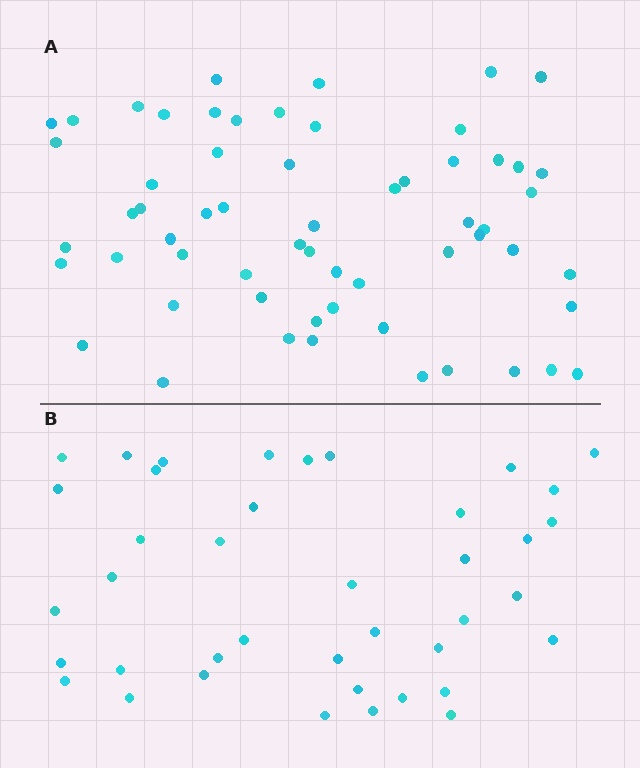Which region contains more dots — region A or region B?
Region A (the top region) has more dots.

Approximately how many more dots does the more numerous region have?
Region A has approximately 20 more dots than region B.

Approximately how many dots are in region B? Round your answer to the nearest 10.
About 40 dots.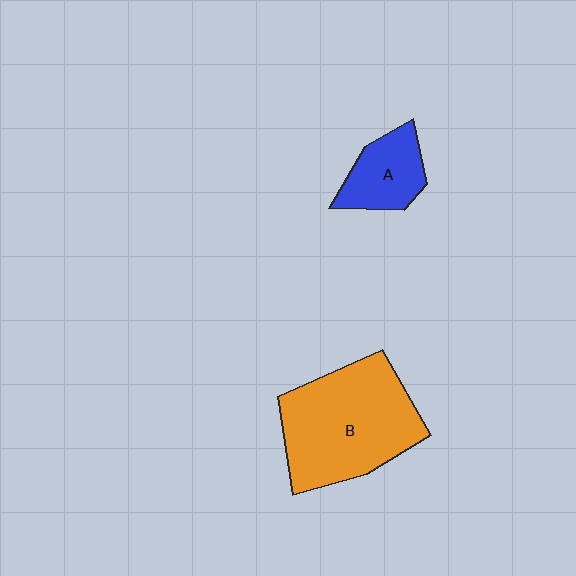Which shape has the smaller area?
Shape A (blue).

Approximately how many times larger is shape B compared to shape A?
Approximately 2.5 times.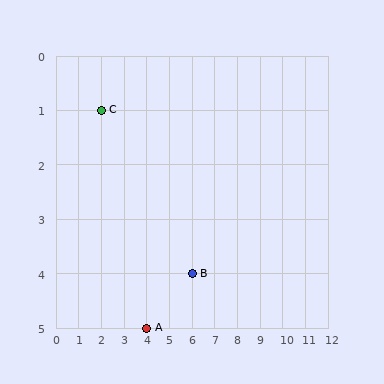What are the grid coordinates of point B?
Point B is at grid coordinates (6, 4).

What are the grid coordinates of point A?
Point A is at grid coordinates (4, 5).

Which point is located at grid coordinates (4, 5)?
Point A is at (4, 5).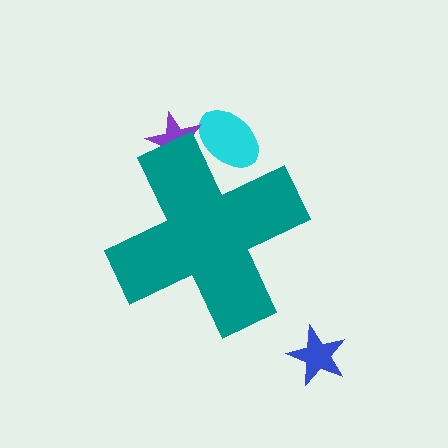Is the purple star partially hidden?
Yes, the purple star is partially hidden behind the teal cross.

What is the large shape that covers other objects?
A teal cross.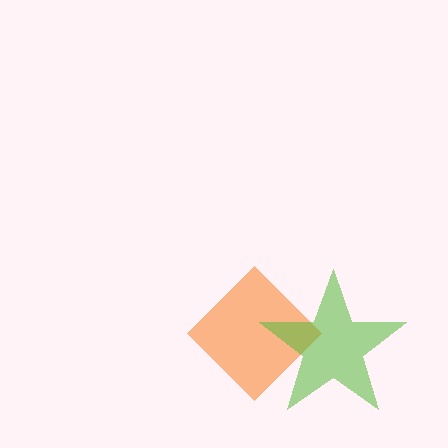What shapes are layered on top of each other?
The layered shapes are: an orange diamond, a lime star.